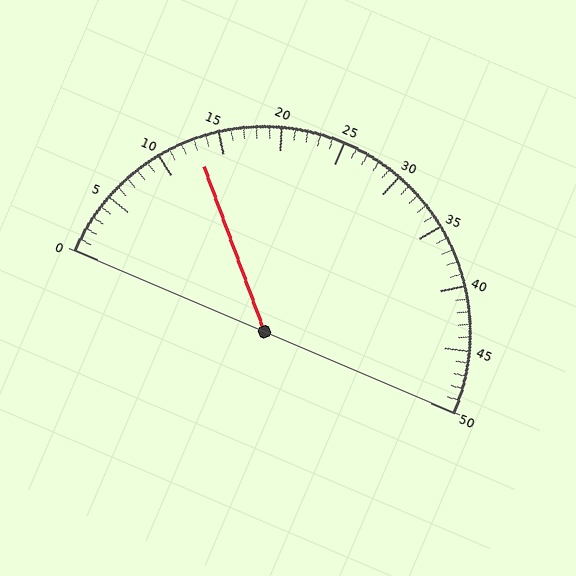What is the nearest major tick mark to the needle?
The nearest major tick mark is 15.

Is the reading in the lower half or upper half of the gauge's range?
The reading is in the lower half of the range (0 to 50).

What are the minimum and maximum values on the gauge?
The gauge ranges from 0 to 50.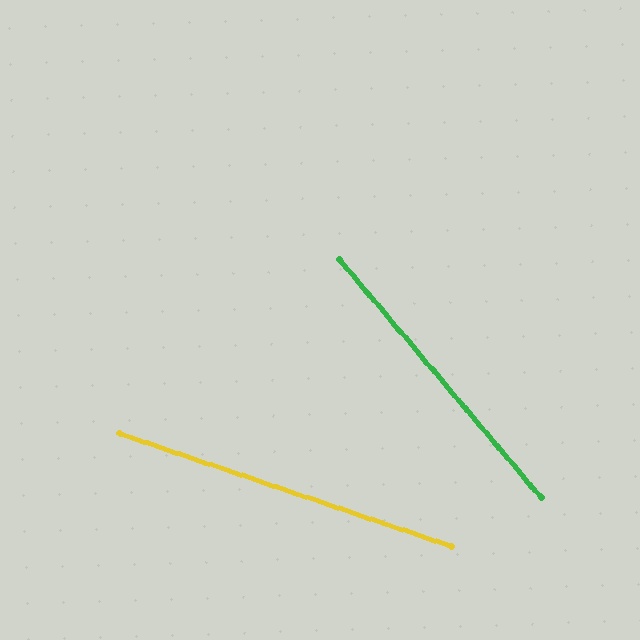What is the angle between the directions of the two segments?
Approximately 31 degrees.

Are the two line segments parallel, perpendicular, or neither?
Neither parallel nor perpendicular — they differ by about 31°.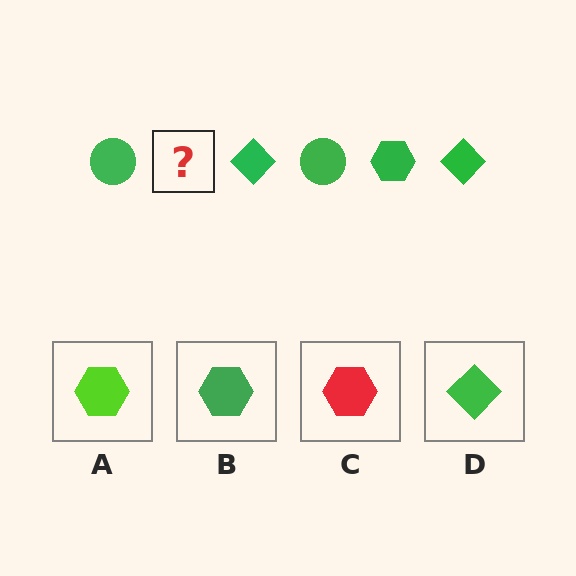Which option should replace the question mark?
Option B.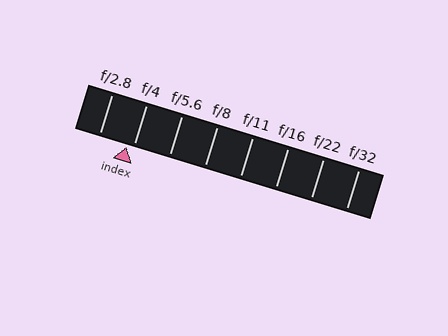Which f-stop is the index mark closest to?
The index mark is closest to f/4.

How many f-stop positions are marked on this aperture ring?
There are 8 f-stop positions marked.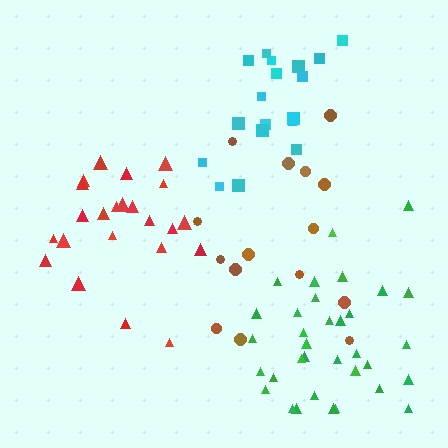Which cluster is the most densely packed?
Green.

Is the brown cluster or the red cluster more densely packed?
Red.